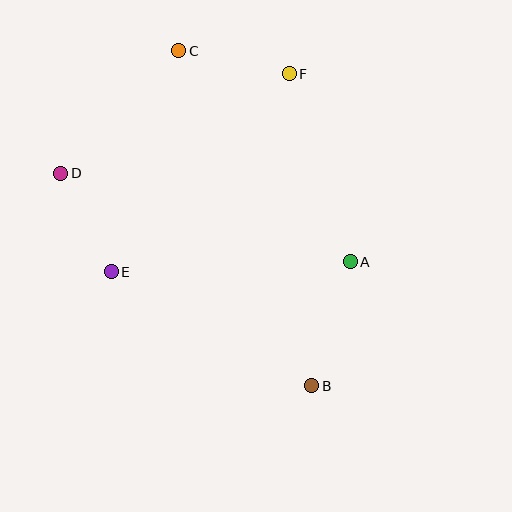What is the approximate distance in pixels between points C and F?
The distance between C and F is approximately 113 pixels.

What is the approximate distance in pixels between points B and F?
The distance between B and F is approximately 313 pixels.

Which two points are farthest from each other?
Points B and C are farthest from each other.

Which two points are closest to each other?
Points D and E are closest to each other.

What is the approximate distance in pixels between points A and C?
The distance between A and C is approximately 272 pixels.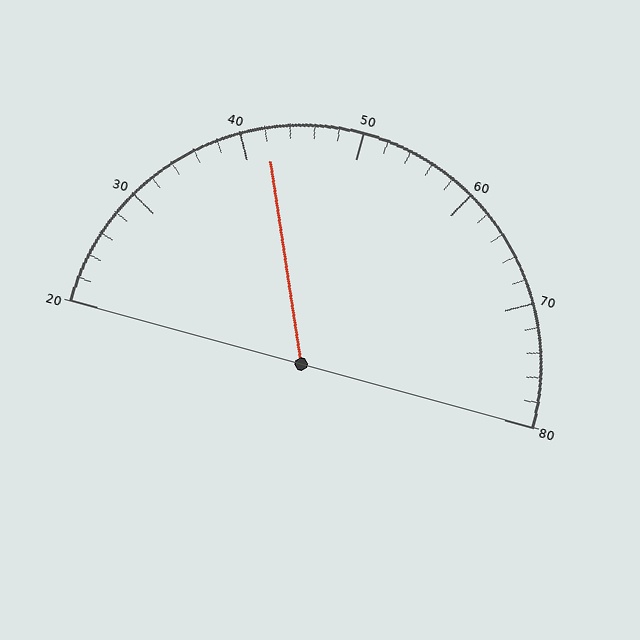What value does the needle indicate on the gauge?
The needle indicates approximately 42.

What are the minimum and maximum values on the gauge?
The gauge ranges from 20 to 80.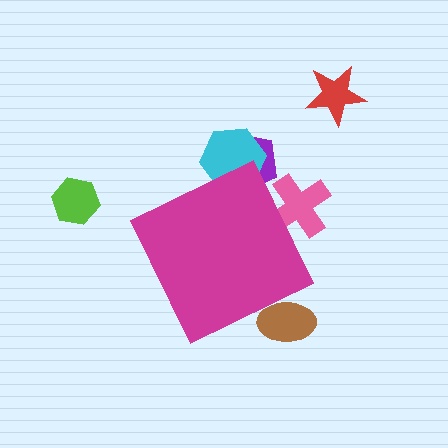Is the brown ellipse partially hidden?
Yes, the brown ellipse is partially hidden behind the magenta diamond.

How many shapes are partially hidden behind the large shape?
4 shapes are partially hidden.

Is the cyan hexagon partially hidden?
Yes, the cyan hexagon is partially hidden behind the magenta diamond.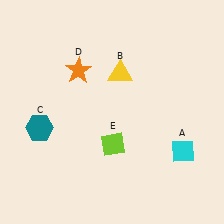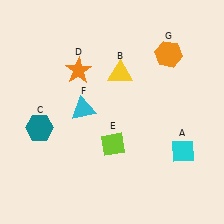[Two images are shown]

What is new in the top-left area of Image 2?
A cyan triangle (F) was added in the top-left area of Image 2.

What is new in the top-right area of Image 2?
An orange hexagon (G) was added in the top-right area of Image 2.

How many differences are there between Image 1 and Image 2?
There are 2 differences between the two images.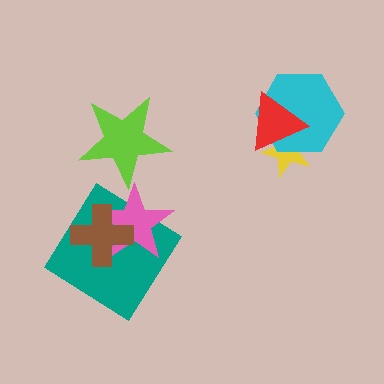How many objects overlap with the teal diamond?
2 objects overlap with the teal diamond.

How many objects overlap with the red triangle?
2 objects overlap with the red triangle.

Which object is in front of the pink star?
The brown cross is in front of the pink star.